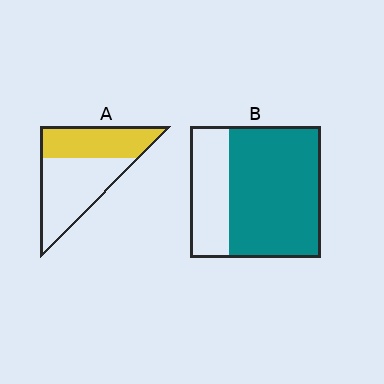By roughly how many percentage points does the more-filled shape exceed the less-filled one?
By roughly 30 percentage points (B over A).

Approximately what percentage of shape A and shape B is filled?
A is approximately 40% and B is approximately 70%.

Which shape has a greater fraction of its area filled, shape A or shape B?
Shape B.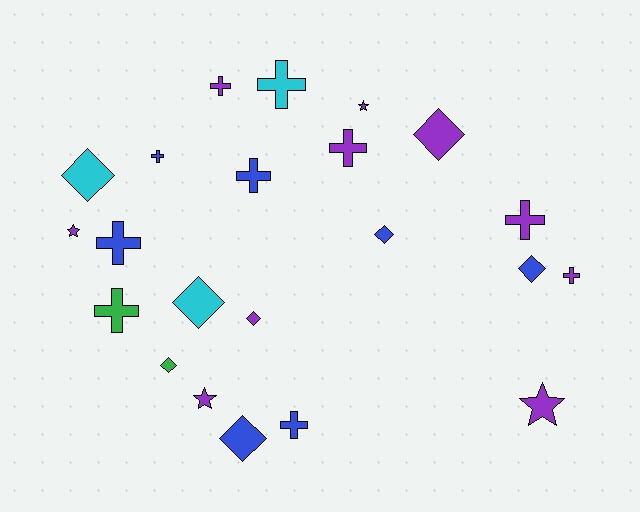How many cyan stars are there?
There are no cyan stars.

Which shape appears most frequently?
Cross, with 10 objects.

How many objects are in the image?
There are 22 objects.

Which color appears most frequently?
Purple, with 10 objects.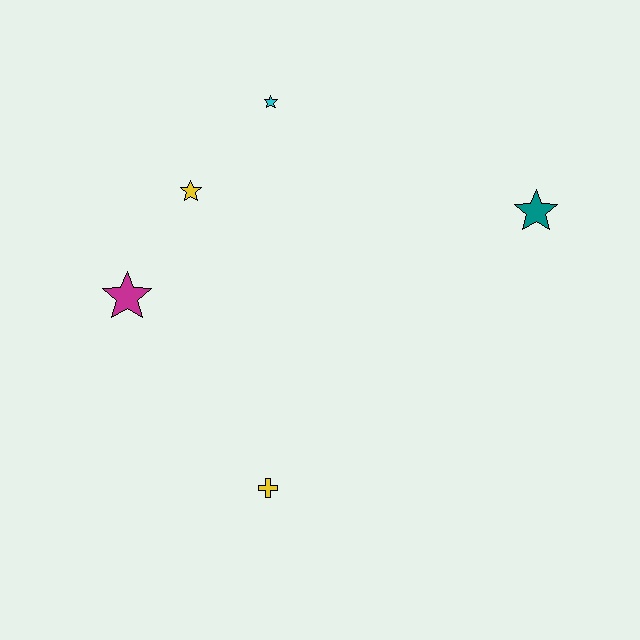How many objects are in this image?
There are 5 objects.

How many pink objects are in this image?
There are no pink objects.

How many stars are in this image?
There are 4 stars.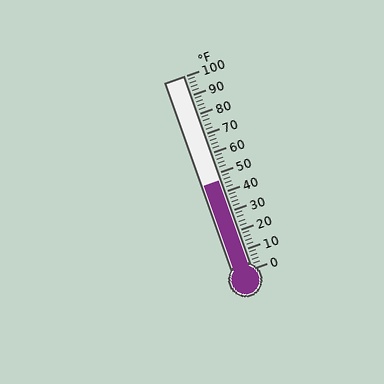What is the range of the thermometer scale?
The thermometer scale ranges from 0°F to 100°F.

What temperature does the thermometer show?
The thermometer shows approximately 46°F.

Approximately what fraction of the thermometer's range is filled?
The thermometer is filled to approximately 45% of its range.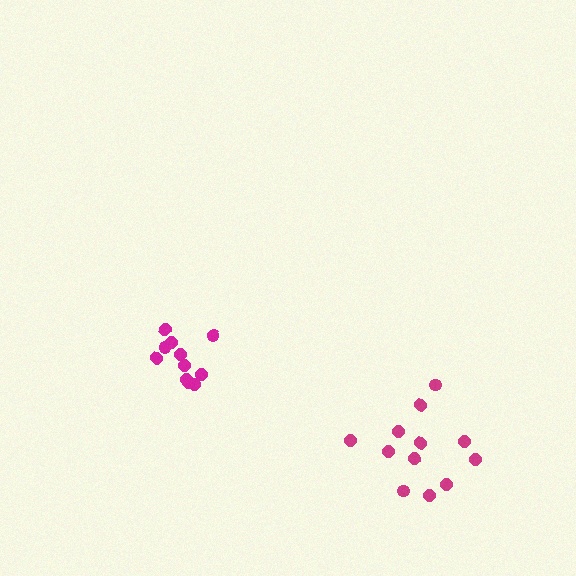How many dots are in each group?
Group 1: 12 dots, Group 2: 11 dots (23 total).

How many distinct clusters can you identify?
There are 2 distinct clusters.